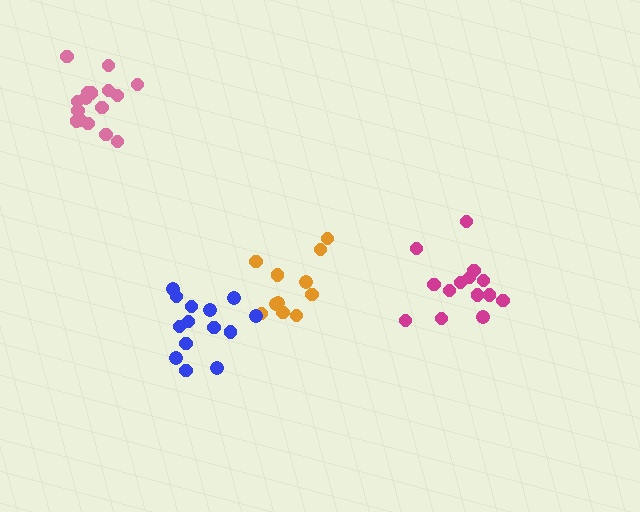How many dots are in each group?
Group 1: 11 dots, Group 2: 14 dots, Group 3: 16 dots, Group 4: 14 dots (55 total).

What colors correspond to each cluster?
The clusters are colored: orange, magenta, pink, blue.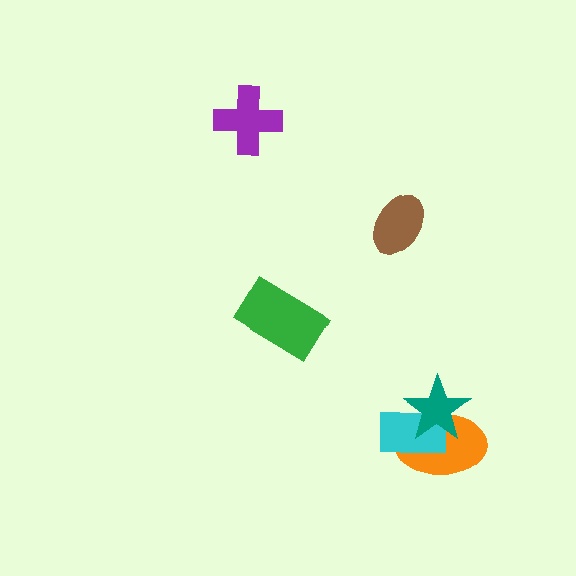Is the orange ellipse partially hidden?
Yes, it is partially covered by another shape.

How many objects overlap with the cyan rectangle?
2 objects overlap with the cyan rectangle.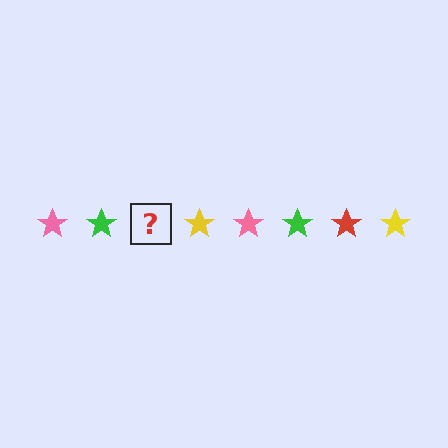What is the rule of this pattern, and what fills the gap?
The rule is that the pattern cycles through pink, green, red, yellow stars. The gap should be filled with a red star.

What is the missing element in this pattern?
The missing element is a red star.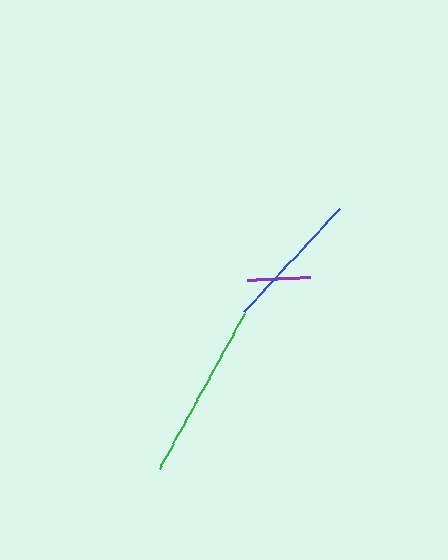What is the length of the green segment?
The green segment is approximately 177 pixels long.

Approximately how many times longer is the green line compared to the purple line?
The green line is approximately 2.8 times the length of the purple line.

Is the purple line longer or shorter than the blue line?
The blue line is longer than the purple line.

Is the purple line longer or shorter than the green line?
The green line is longer than the purple line.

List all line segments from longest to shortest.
From longest to shortest: green, blue, purple.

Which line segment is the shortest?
The purple line is the shortest at approximately 63 pixels.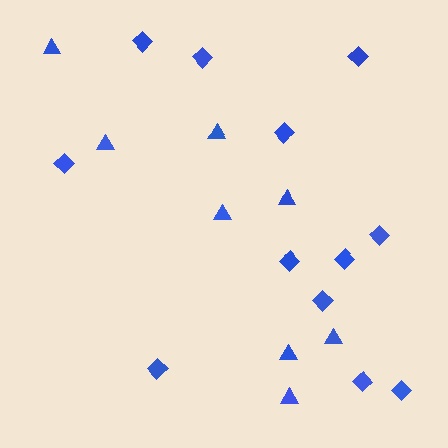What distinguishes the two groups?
There are 2 groups: one group of triangles (8) and one group of diamonds (12).